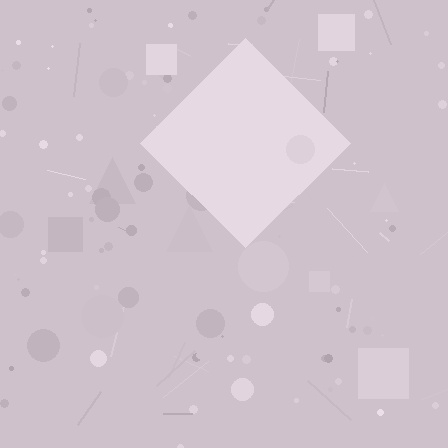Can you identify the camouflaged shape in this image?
The camouflaged shape is a diamond.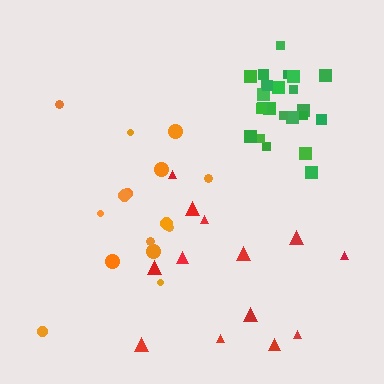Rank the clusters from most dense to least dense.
green, orange, red.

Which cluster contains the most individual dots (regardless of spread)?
Green (25).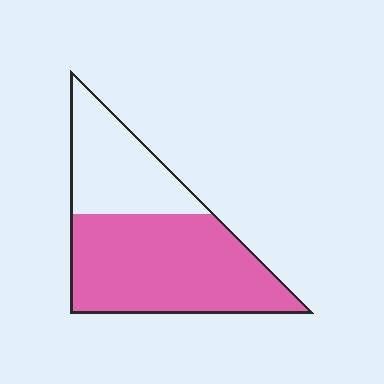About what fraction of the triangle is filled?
About two thirds (2/3).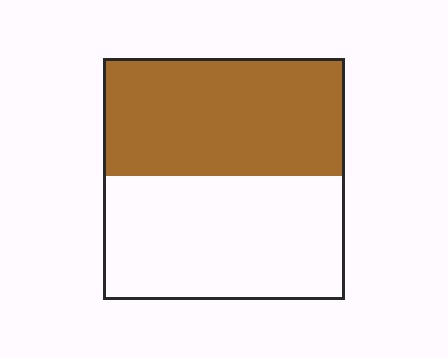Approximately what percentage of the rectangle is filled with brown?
Approximately 50%.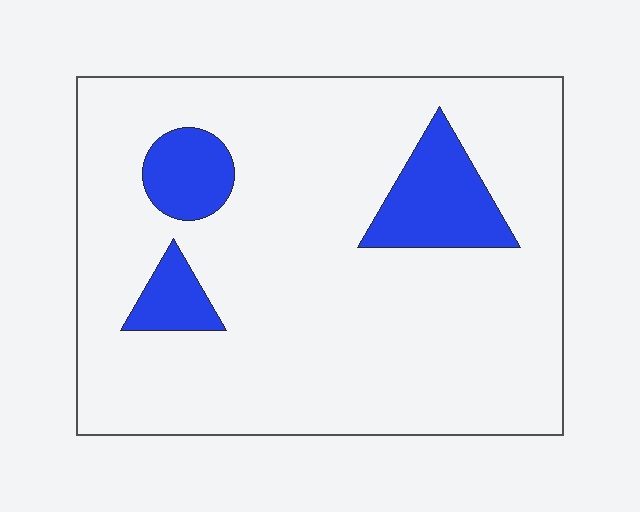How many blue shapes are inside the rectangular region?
3.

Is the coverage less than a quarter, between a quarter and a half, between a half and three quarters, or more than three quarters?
Less than a quarter.